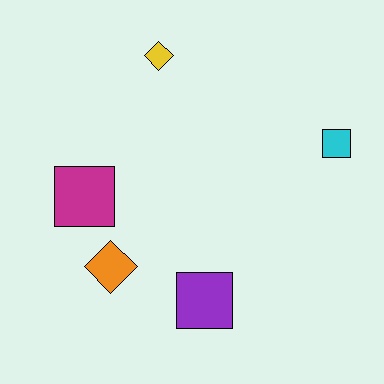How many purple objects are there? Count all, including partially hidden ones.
There is 1 purple object.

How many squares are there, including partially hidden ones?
There are 3 squares.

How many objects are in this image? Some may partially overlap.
There are 5 objects.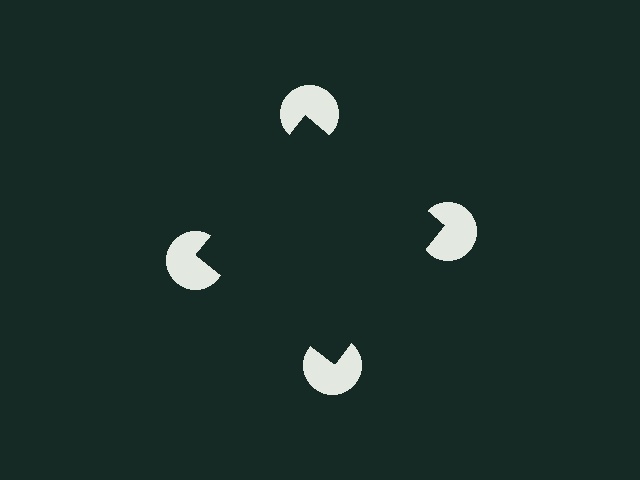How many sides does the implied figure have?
4 sides.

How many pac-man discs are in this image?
There are 4 — one at each vertex of the illusory square.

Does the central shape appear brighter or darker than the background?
It typically appears slightly darker than the background, even though no actual brightness change is drawn.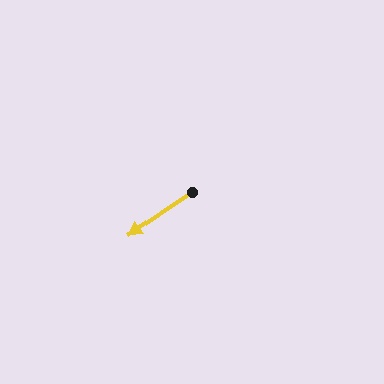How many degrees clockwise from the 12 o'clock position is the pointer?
Approximately 235 degrees.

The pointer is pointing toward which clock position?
Roughly 8 o'clock.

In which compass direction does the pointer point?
Southwest.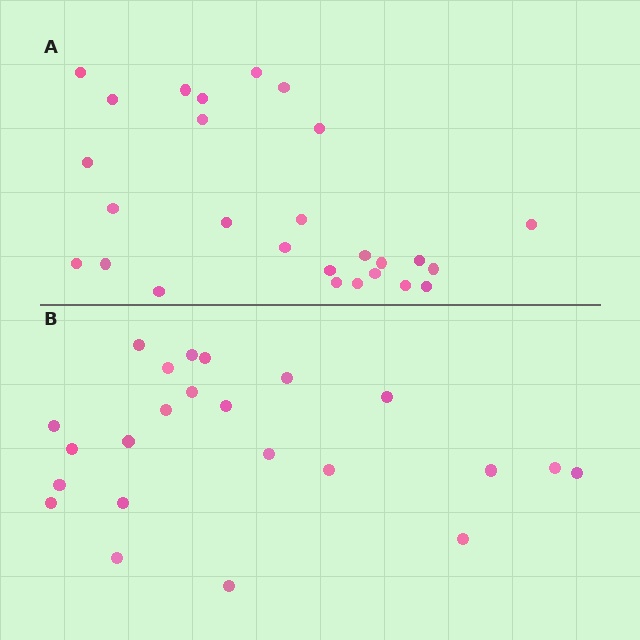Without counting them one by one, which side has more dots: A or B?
Region A (the top region) has more dots.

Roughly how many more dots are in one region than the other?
Region A has about 4 more dots than region B.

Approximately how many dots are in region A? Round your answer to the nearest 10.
About 30 dots. (The exact count is 27, which rounds to 30.)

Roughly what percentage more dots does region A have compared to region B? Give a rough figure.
About 15% more.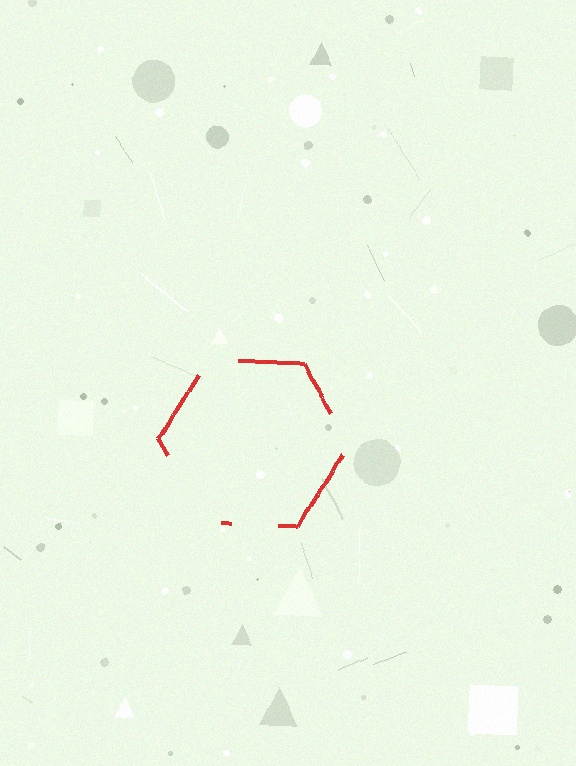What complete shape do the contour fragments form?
The contour fragments form a hexagon.